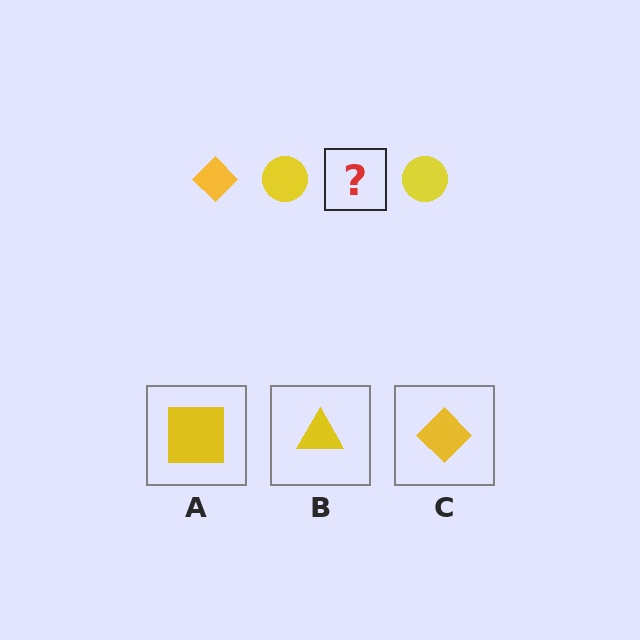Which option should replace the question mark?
Option C.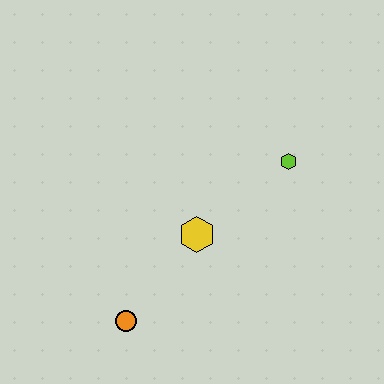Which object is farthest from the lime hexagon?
The orange circle is farthest from the lime hexagon.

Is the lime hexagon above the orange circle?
Yes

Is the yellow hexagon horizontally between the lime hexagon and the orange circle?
Yes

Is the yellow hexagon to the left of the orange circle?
No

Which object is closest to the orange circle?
The yellow hexagon is closest to the orange circle.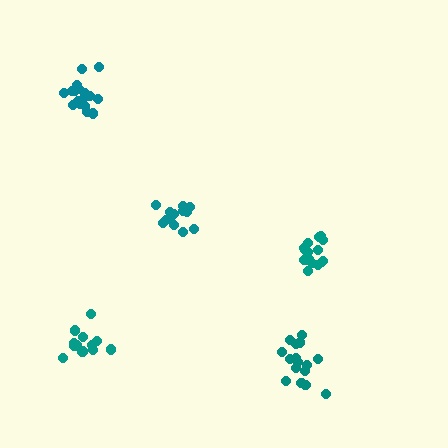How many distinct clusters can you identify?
There are 5 distinct clusters.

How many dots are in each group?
Group 1: 15 dots, Group 2: 16 dots, Group 3: 19 dots, Group 4: 16 dots, Group 5: 13 dots (79 total).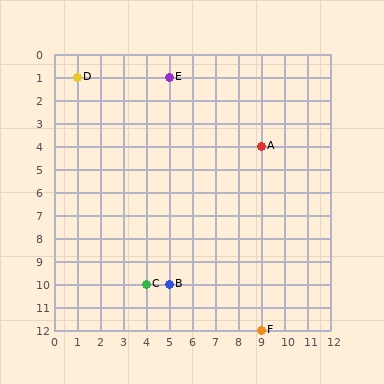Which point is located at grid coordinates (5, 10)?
Point B is at (5, 10).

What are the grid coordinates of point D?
Point D is at grid coordinates (1, 1).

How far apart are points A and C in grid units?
Points A and C are 5 columns and 6 rows apart (about 7.8 grid units diagonally).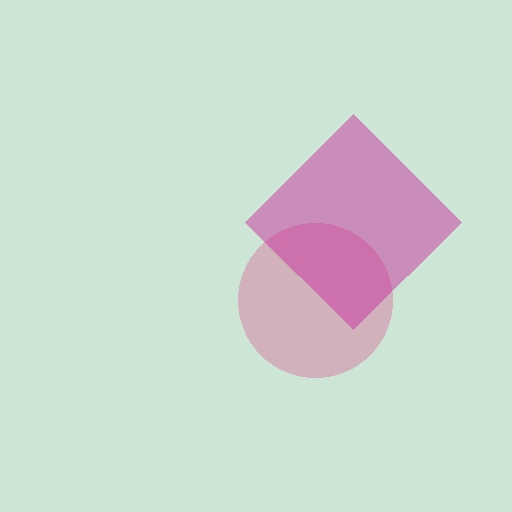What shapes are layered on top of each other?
The layered shapes are: a pink circle, a magenta diamond.